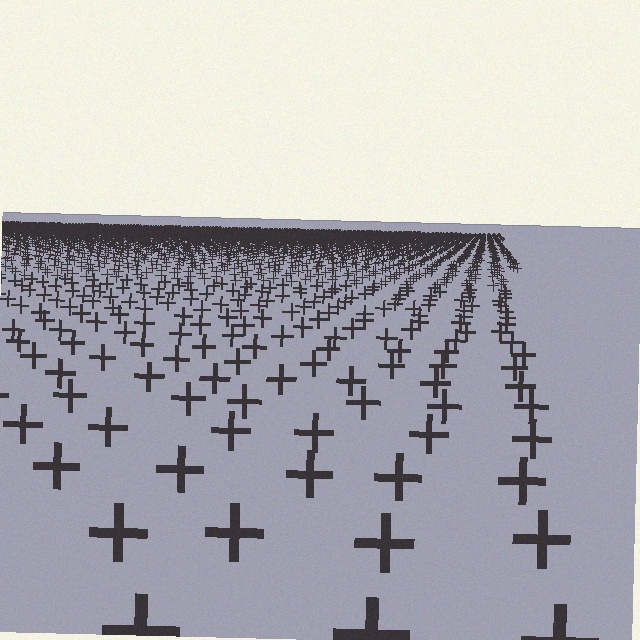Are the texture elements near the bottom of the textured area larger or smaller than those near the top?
Larger. Near the bottom, elements are closer to the viewer and appear at a bigger on-screen size.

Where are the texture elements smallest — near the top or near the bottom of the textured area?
Near the top.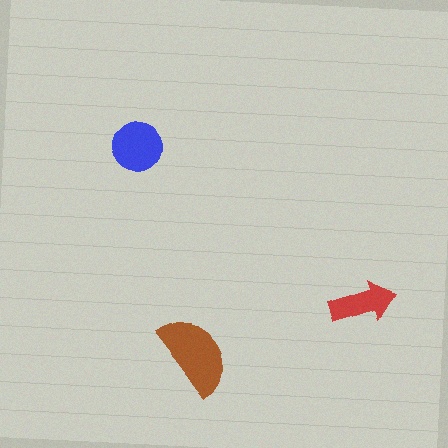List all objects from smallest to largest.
The red arrow, the blue circle, the brown semicircle.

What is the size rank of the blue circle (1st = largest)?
2nd.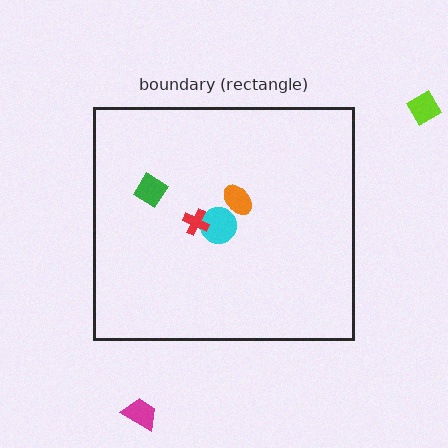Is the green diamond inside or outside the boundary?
Inside.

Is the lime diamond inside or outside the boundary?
Outside.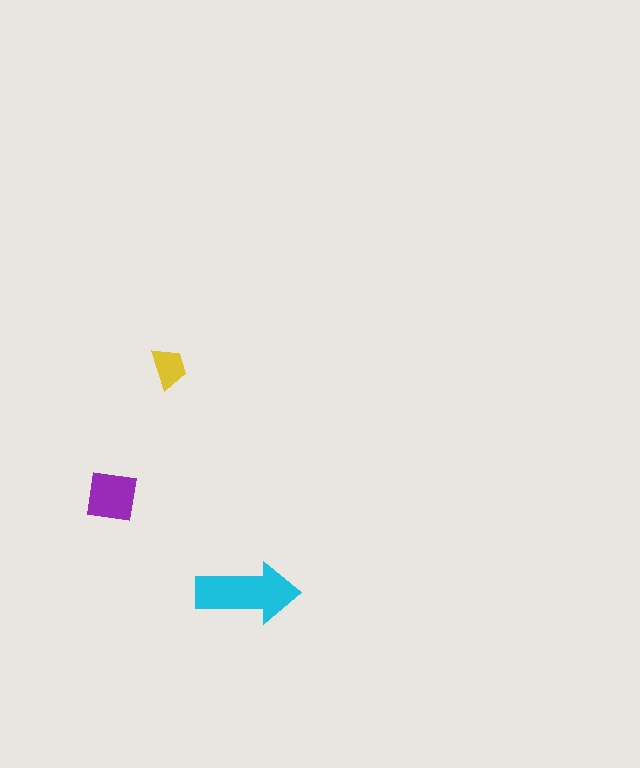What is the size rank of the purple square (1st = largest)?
2nd.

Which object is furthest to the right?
The cyan arrow is rightmost.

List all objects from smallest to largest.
The yellow trapezoid, the purple square, the cyan arrow.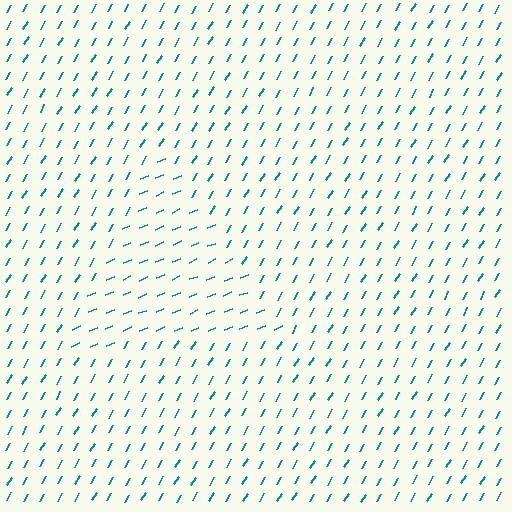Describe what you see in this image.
The image is filled with small teal line segments. A triangle region in the image has lines oriented differently from the surrounding lines, creating a visible texture boundary.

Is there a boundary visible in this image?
Yes, there is a texture boundary formed by a change in line orientation.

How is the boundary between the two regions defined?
The boundary is defined purely by a change in line orientation (approximately 38 degrees difference). All lines are the same color and thickness.